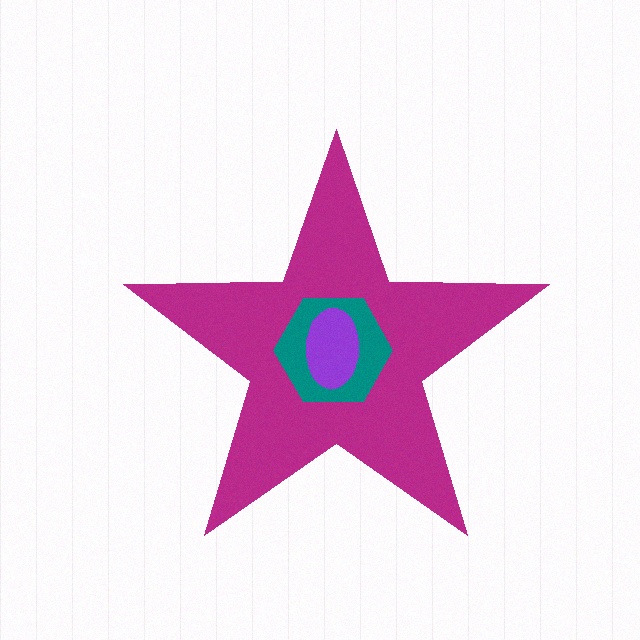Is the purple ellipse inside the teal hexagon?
Yes.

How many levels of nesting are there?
3.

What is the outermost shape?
The magenta star.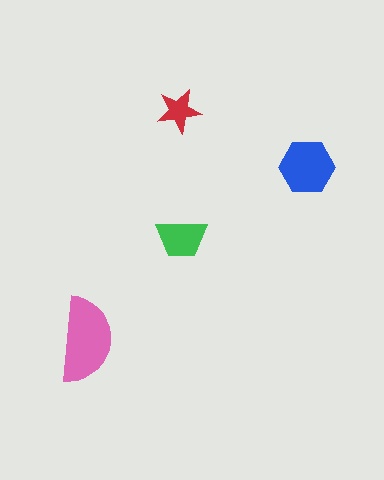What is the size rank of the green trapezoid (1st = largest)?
3rd.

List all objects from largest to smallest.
The pink semicircle, the blue hexagon, the green trapezoid, the red star.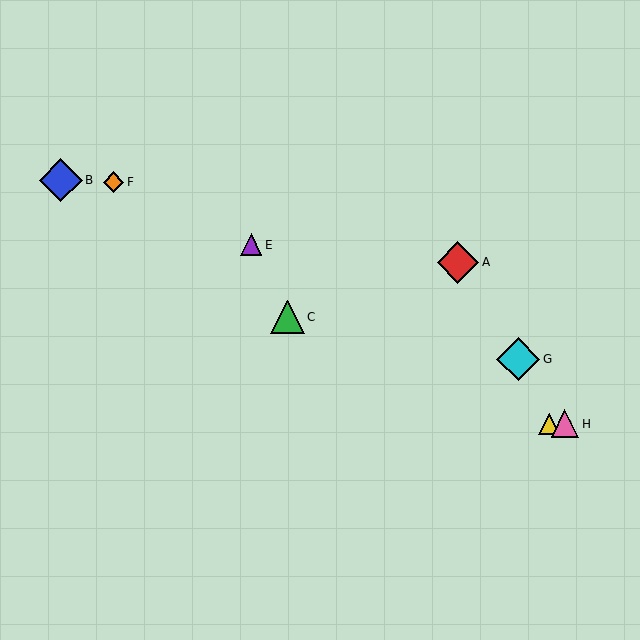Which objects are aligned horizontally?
Objects D, H are aligned horizontally.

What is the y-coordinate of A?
Object A is at y≈262.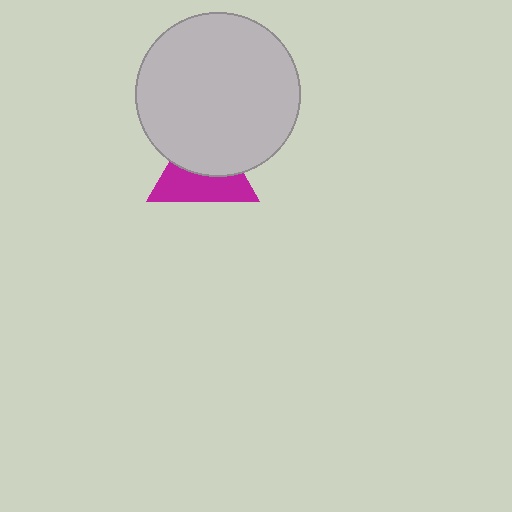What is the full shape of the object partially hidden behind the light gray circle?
The partially hidden object is a magenta triangle.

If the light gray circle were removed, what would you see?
You would see the complete magenta triangle.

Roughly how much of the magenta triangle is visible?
About half of it is visible (roughly 50%).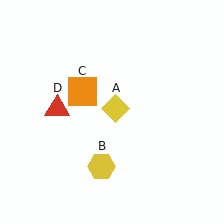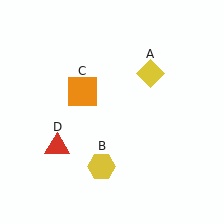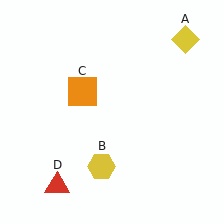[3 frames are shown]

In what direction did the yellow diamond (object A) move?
The yellow diamond (object A) moved up and to the right.